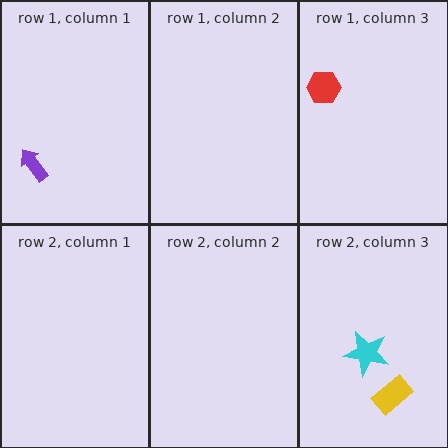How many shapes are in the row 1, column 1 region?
1.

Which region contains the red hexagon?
The row 1, column 3 region.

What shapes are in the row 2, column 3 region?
The yellow rectangle, the cyan star.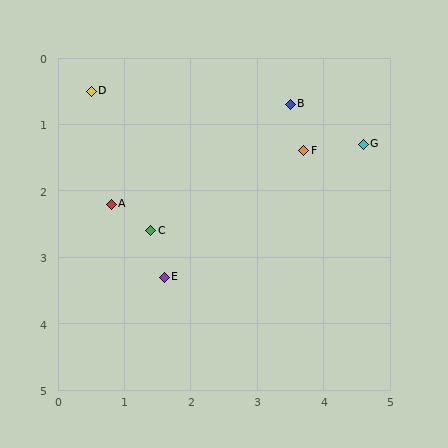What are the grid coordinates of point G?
Point G is at approximately (4.6, 1.3).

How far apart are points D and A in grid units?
Points D and A are about 1.7 grid units apart.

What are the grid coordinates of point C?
Point C is at approximately (1.4, 2.6).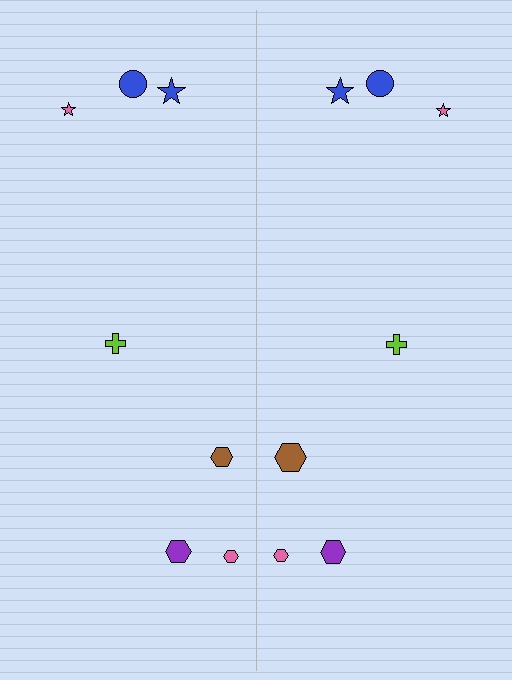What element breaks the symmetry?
The brown hexagon on the right side has a different size than its mirror counterpart.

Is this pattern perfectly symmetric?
No, the pattern is not perfectly symmetric. The brown hexagon on the right side has a different size than its mirror counterpart.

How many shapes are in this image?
There are 14 shapes in this image.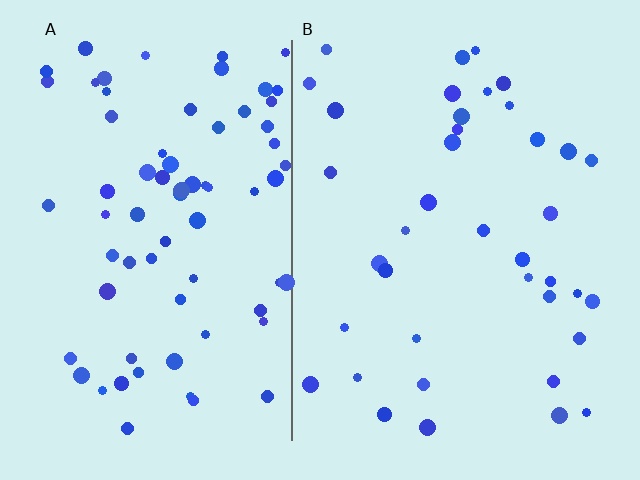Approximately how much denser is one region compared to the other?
Approximately 1.9× — region A over region B.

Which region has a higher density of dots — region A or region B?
A (the left).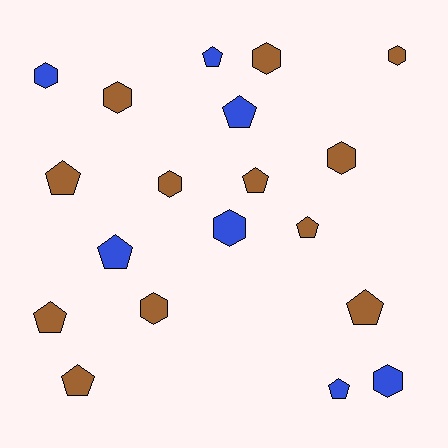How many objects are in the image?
There are 19 objects.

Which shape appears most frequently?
Pentagon, with 10 objects.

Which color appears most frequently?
Brown, with 12 objects.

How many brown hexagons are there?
There are 6 brown hexagons.